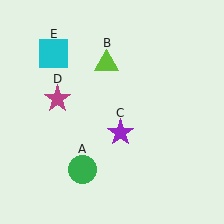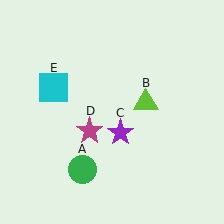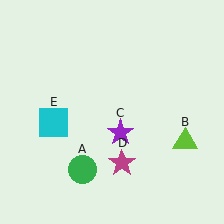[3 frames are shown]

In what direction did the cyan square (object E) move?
The cyan square (object E) moved down.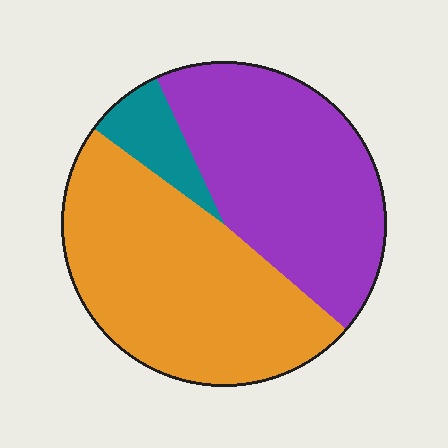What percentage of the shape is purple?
Purple takes up about two fifths (2/5) of the shape.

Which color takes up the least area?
Teal, at roughly 10%.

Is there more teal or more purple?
Purple.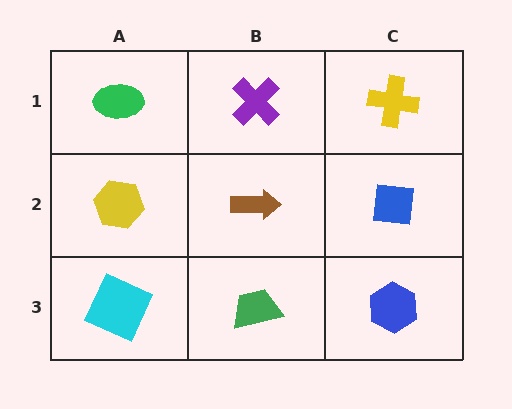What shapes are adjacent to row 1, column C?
A blue square (row 2, column C), a purple cross (row 1, column B).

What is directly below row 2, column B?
A green trapezoid.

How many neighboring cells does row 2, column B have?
4.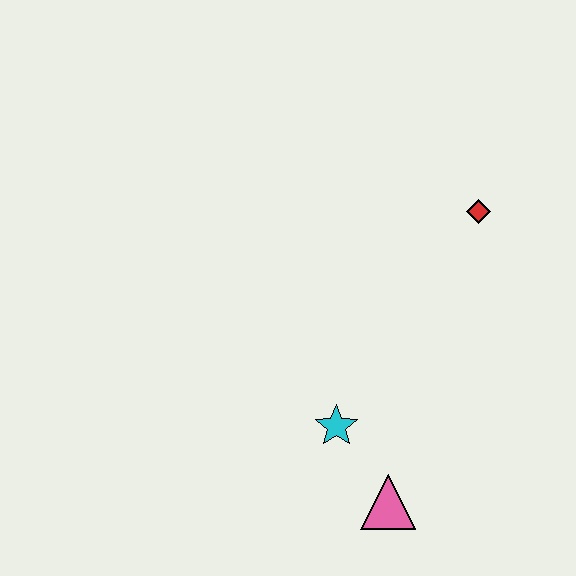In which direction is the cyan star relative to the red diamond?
The cyan star is below the red diamond.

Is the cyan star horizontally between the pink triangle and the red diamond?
No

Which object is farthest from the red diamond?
The pink triangle is farthest from the red diamond.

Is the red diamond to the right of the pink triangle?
Yes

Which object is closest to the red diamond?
The cyan star is closest to the red diamond.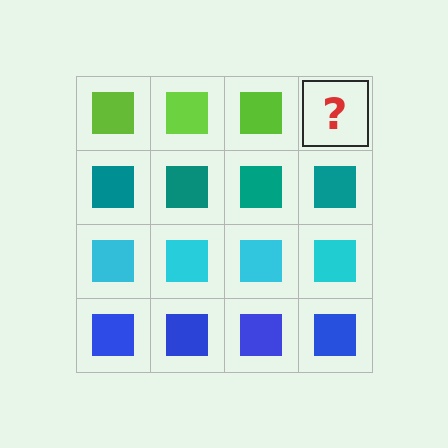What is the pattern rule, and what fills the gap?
The rule is that each row has a consistent color. The gap should be filled with a lime square.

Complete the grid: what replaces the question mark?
The question mark should be replaced with a lime square.